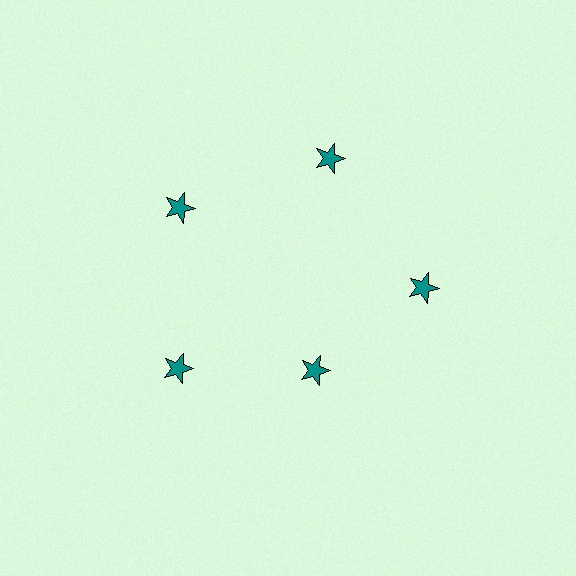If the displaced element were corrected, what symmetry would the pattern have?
It would have 5-fold rotational symmetry — the pattern would map onto itself every 72 degrees.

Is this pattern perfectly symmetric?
No. The 5 teal stars are arranged in a ring, but one element near the 5 o'clock position is pulled inward toward the center, breaking the 5-fold rotational symmetry.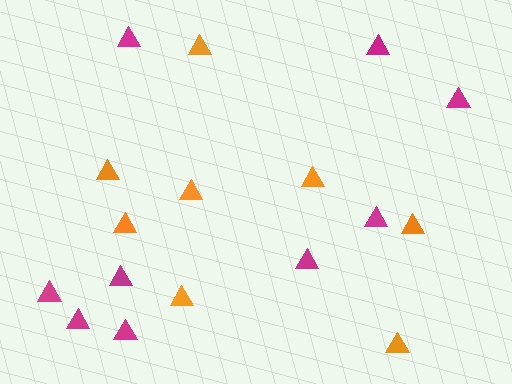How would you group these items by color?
There are 2 groups: one group of orange triangles (8) and one group of magenta triangles (9).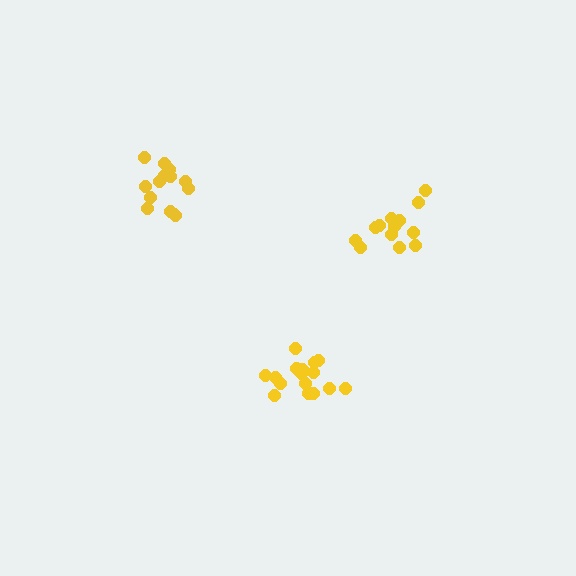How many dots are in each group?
Group 1: 15 dots, Group 2: 13 dots, Group 3: 16 dots (44 total).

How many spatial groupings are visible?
There are 3 spatial groupings.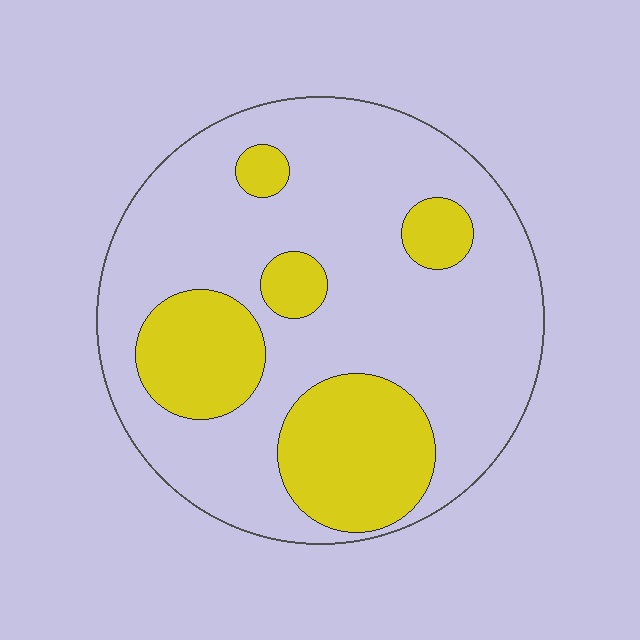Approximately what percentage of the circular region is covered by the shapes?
Approximately 30%.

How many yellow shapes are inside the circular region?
5.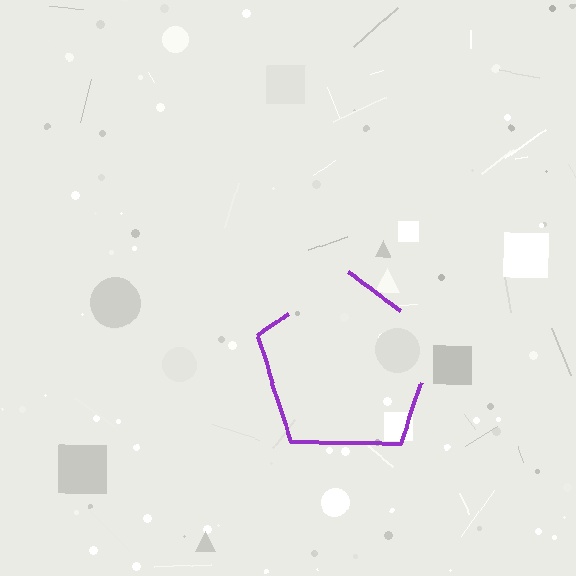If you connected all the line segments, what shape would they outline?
They would outline a pentagon.